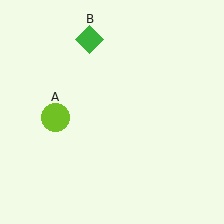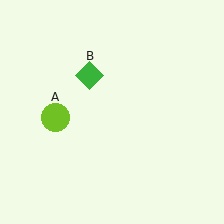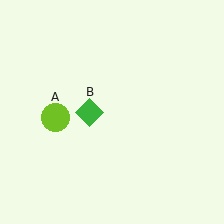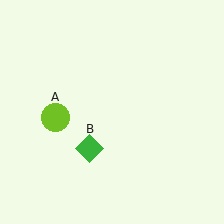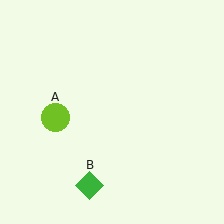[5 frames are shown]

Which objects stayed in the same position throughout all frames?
Lime circle (object A) remained stationary.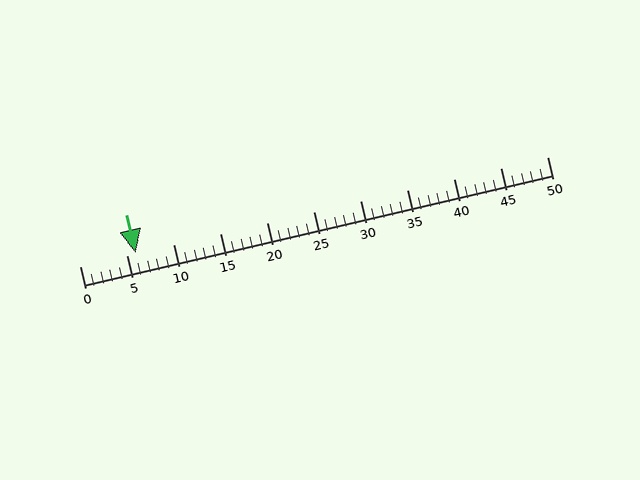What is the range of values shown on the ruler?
The ruler shows values from 0 to 50.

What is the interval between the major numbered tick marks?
The major tick marks are spaced 5 units apart.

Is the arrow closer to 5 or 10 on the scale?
The arrow is closer to 5.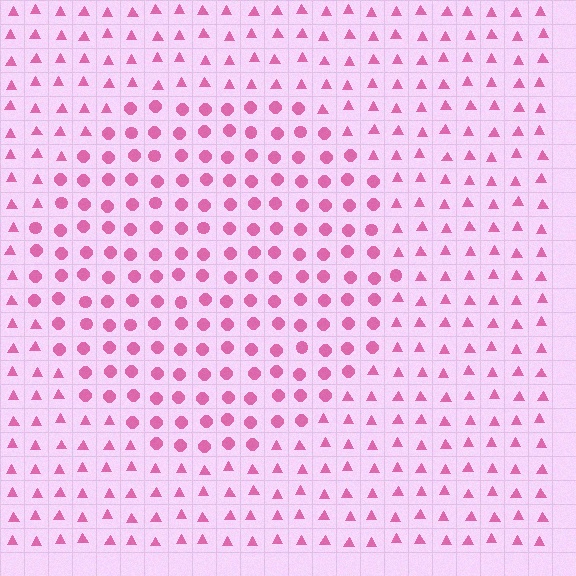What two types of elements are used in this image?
The image uses circles inside the circle region and triangles outside it.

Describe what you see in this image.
The image is filled with small pink elements arranged in a uniform grid. A circle-shaped region contains circles, while the surrounding area contains triangles. The boundary is defined purely by the change in element shape.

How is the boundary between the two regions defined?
The boundary is defined by a change in element shape: circles inside vs. triangles outside. All elements share the same color and spacing.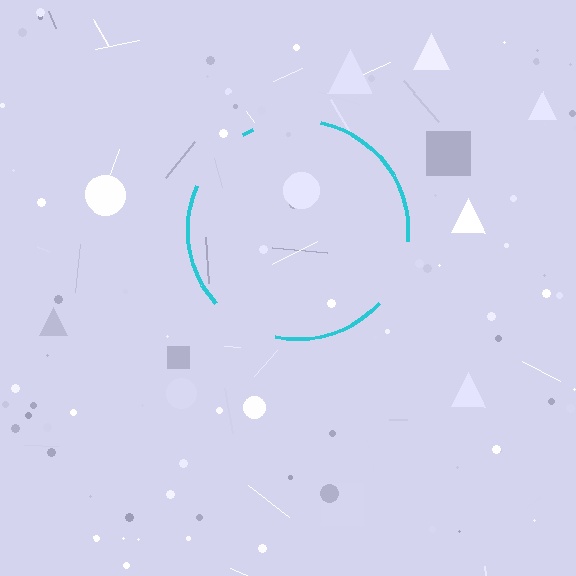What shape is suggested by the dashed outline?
The dashed outline suggests a circle.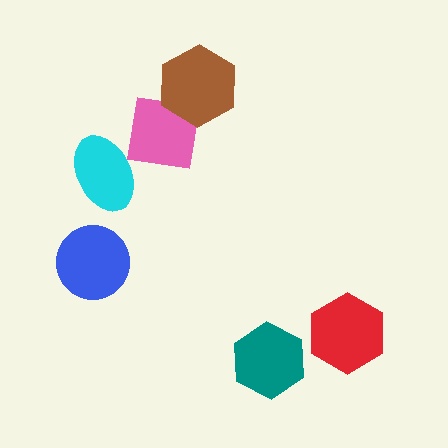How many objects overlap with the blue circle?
0 objects overlap with the blue circle.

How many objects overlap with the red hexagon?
0 objects overlap with the red hexagon.